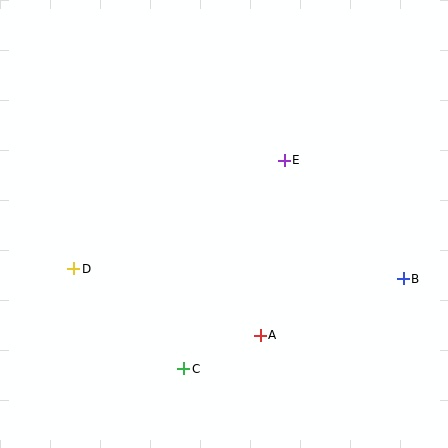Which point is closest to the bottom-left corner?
Point D is closest to the bottom-left corner.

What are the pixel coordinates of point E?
Point E is at (284, 160).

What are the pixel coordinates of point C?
Point C is at (184, 369).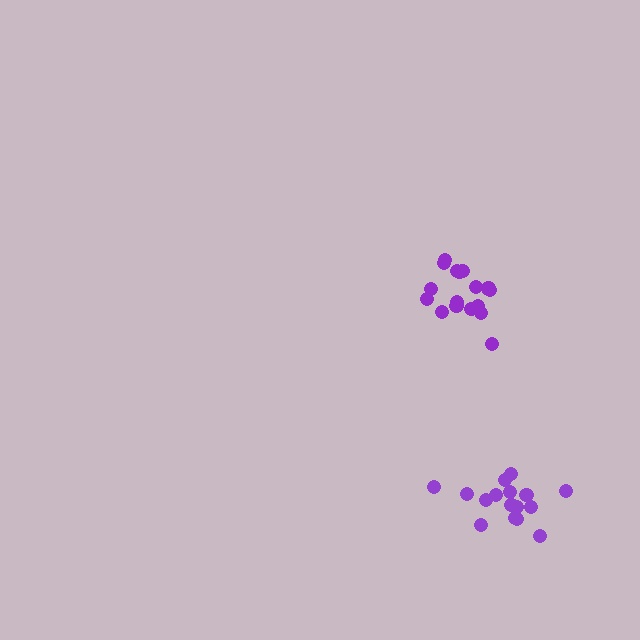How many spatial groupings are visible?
There are 2 spatial groupings.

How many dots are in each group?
Group 1: 16 dots, Group 2: 17 dots (33 total).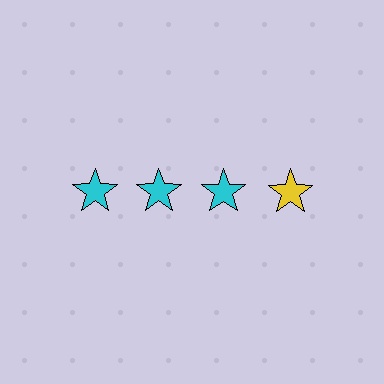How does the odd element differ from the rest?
It has a different color: yellow instead of cyan.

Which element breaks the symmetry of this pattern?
The yellow star in the top row, second from right column breaks the symmetry. All other shapes are cyan stars.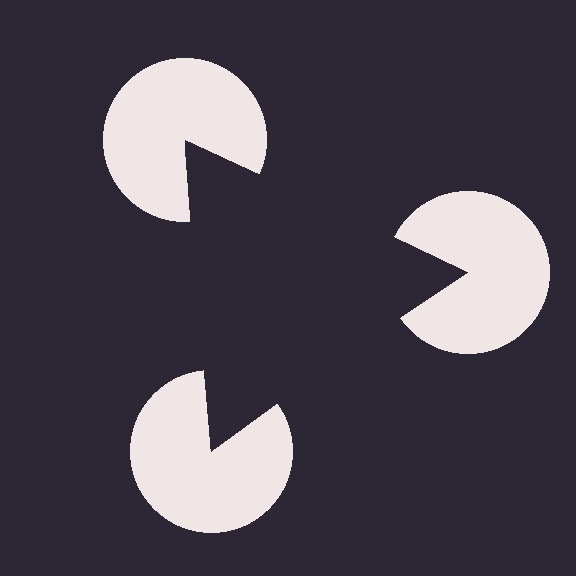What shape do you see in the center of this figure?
An illusory triangle — its edges are inferred from the aligned wedge cuts in the pac-man discs, not physically drawn.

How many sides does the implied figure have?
3 sides.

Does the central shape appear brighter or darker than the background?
It typically appears slightly darker than the background, even though no actual brightness change is drawn.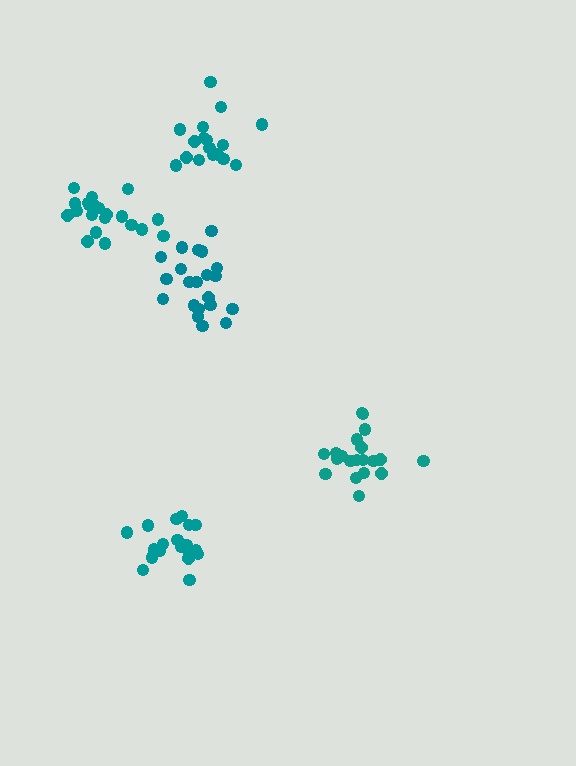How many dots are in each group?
Group 1: 21 dots, Group 2: 17 dots, Group 3: 21 dots, Group 4: 21 dots, Group 5: 21 dots (101 total).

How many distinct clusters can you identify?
There are 5 distinct clusters.